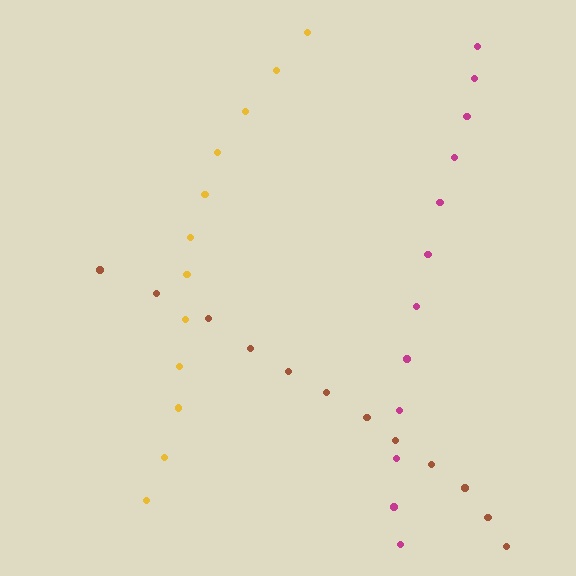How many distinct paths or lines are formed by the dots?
There are 3 distinct paths.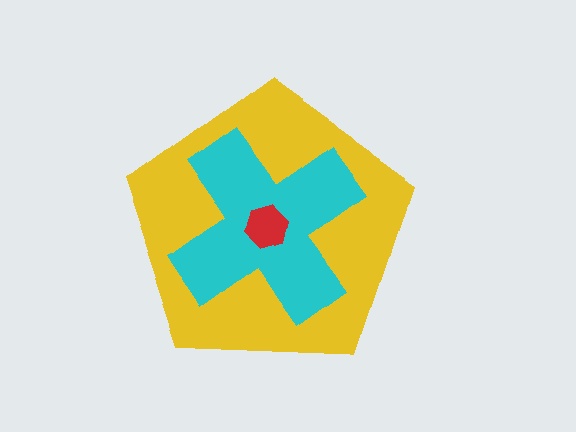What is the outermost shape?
The yellow pentagon.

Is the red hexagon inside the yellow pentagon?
Yes.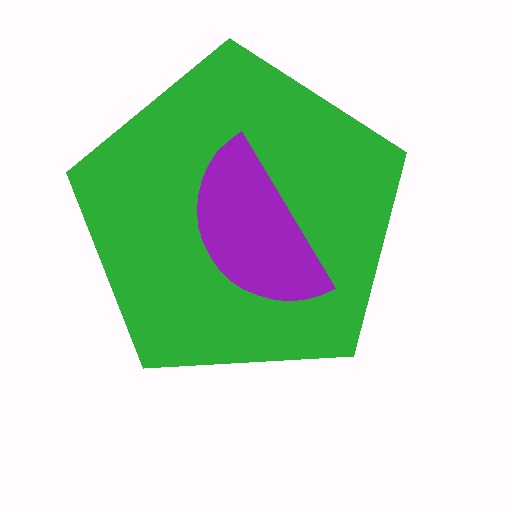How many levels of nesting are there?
2.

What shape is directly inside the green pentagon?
The purple semicircle.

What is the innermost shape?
The purple semicircle.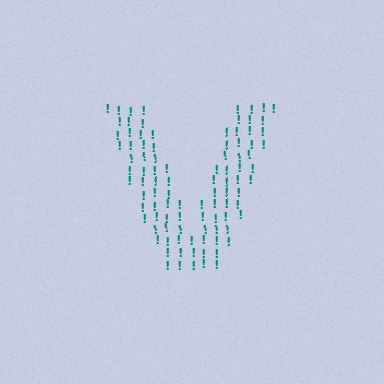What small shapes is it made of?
It is made of small exclamation marks.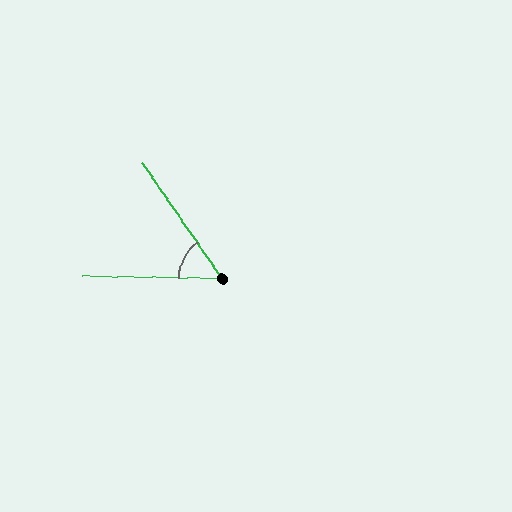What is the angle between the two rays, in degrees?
Approximately 54 degrees.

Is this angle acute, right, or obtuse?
It is acute.